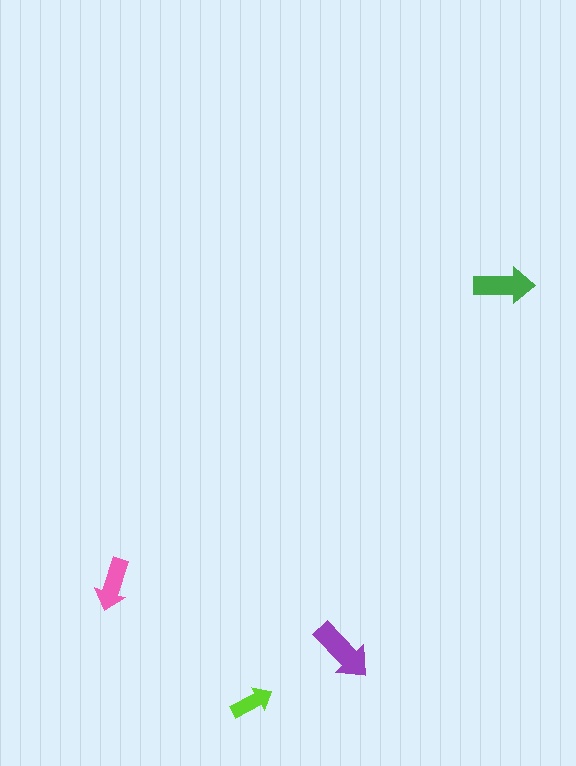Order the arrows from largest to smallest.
the purple one, the green one, the pink one, the lime one.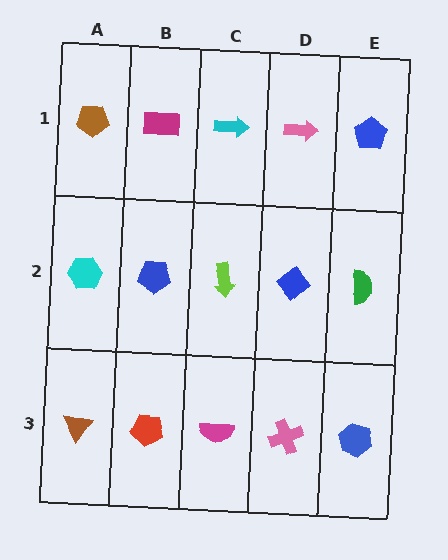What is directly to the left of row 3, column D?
A magenta semicircle.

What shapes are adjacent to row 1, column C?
A lime arrow (row 2, column C), a magenta rectangle (row 1, column B), a pink arrow (row 1, column D).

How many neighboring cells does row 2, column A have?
3.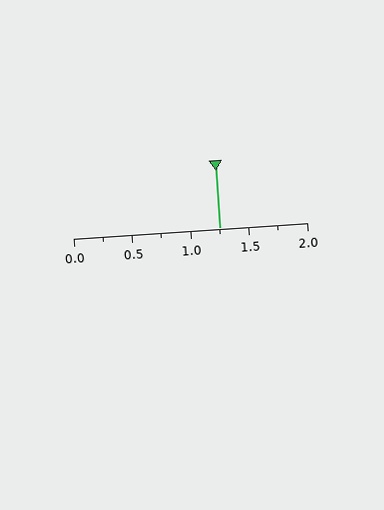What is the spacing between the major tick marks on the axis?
The major ticks are spaced 0.5 apart.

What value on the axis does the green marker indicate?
The marker indicates approximately 1.25.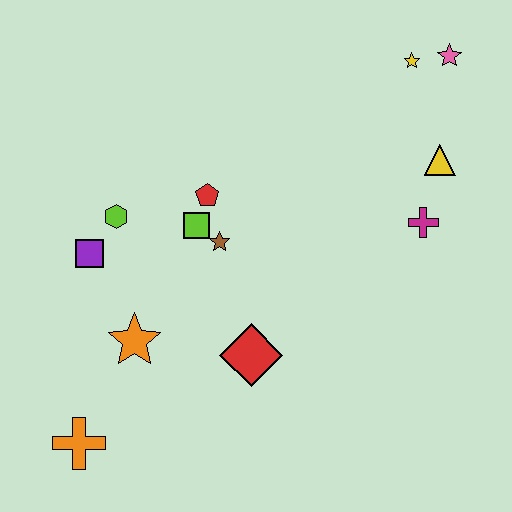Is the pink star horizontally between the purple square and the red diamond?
No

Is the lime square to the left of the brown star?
Yes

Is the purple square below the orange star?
No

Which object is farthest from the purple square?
The pink star is farthest from the purple square.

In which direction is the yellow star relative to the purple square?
The yellow star is to the right of the purple square.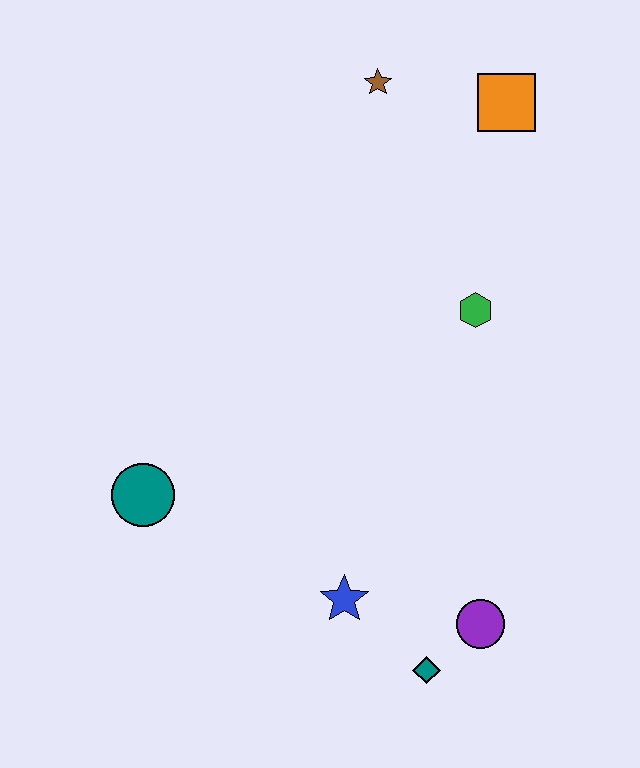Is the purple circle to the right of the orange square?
No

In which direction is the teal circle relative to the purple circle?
The teal circle is to the left of the purple circle.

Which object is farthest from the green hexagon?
The teal circle is farthest from the green hexagon.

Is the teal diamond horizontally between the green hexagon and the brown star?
Yes